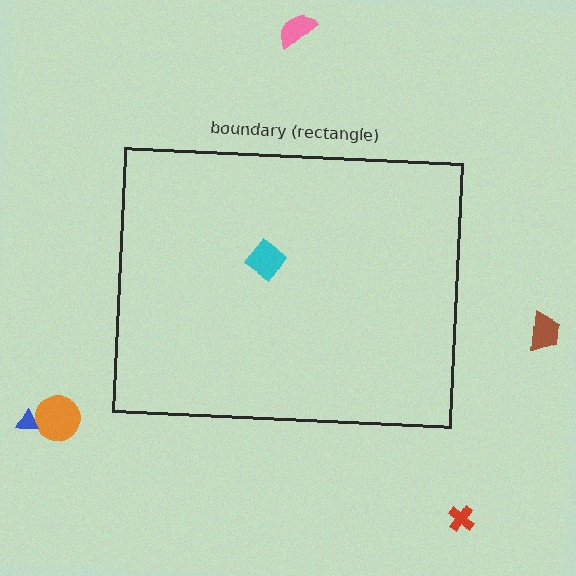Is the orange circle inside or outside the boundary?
Outside.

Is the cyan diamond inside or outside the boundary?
Inside.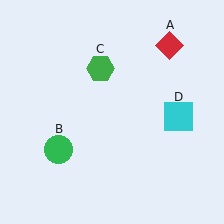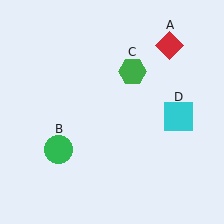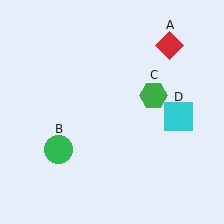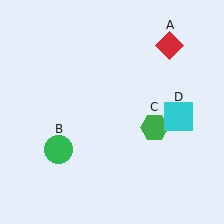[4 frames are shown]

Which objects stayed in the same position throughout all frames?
Red diamond (object A) and green circle (object B) and cyan square (object D) remained stationary.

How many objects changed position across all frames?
1 object changed position: green hexagon (object C).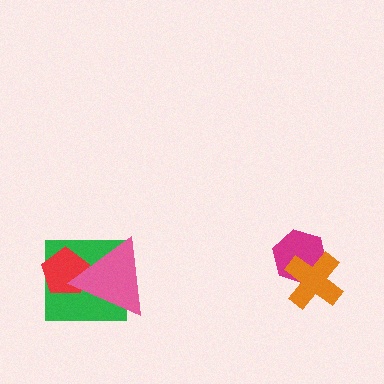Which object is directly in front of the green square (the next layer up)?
The red pentagon is directly in front of the green square.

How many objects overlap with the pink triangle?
2 objects overlap with the pink triangle.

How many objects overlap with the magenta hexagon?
1 object overlaps with the magenta hexagon.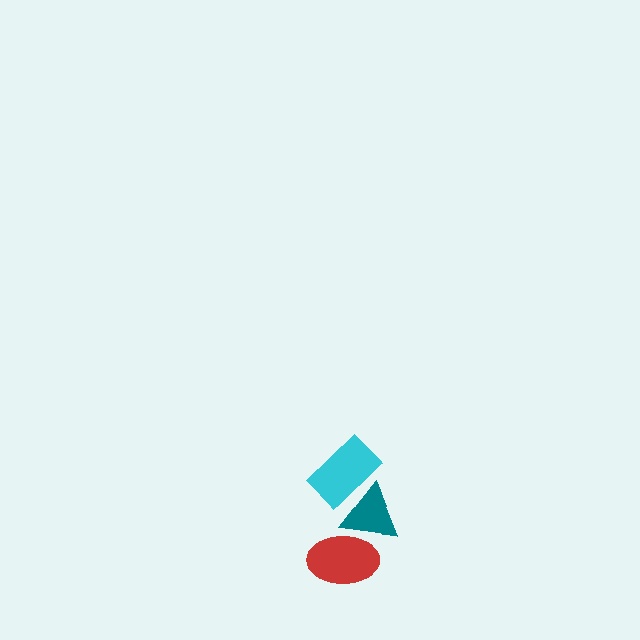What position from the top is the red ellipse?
The red ellipse is 3rd from the top.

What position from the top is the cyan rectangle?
The cyan rectangle is 1st from the top.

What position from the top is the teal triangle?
The teal triangle is 2nd from the top.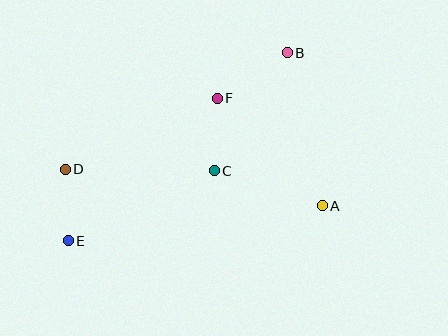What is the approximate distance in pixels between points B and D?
The distance between B and D is approximately 251 pixels.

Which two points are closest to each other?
Points D and E are closest to each other.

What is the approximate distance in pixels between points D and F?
The distance between D and F is approximately 168 pixels.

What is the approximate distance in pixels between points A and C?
The distance between A and C is approximately 113 pixels.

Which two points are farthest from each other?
Points B and E are farthest from each other.